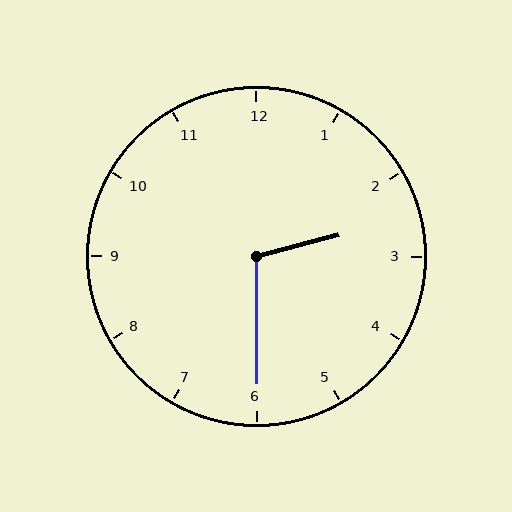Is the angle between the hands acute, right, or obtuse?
It is obtuse.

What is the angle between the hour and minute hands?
Approximately 105 degrees.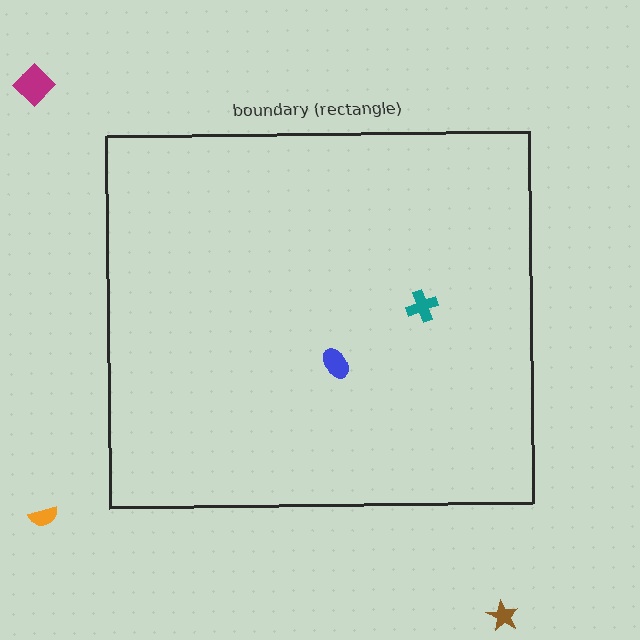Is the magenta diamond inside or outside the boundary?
Outside.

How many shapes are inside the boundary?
2 inside, 3 outside.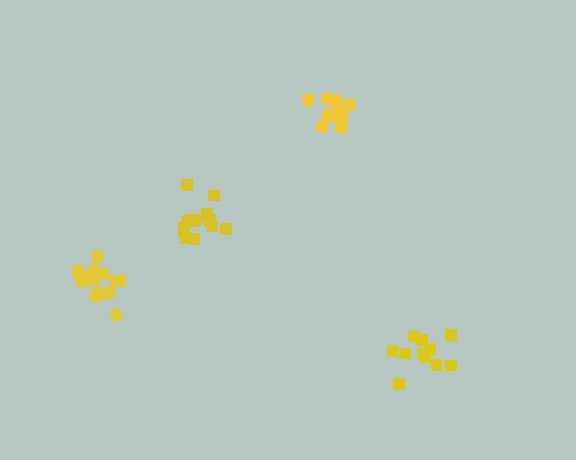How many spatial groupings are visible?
There are 4 spatial groupings.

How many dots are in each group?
Group 1: 14 dots, Group 2: 11 dots, Group 3: 15 dots, Group 4: 12 dots (52 total).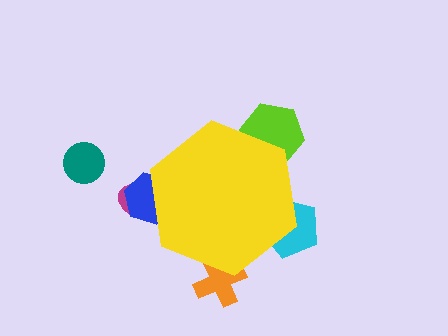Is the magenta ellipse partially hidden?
Yes, the magenta ellipse is partially hidden behind the yellow hexagon.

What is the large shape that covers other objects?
A yellow hexagon.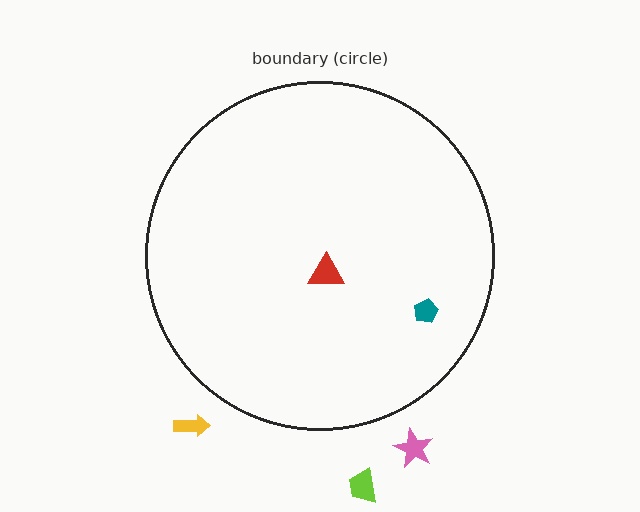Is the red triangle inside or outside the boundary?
Inside.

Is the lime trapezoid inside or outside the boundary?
Outside.